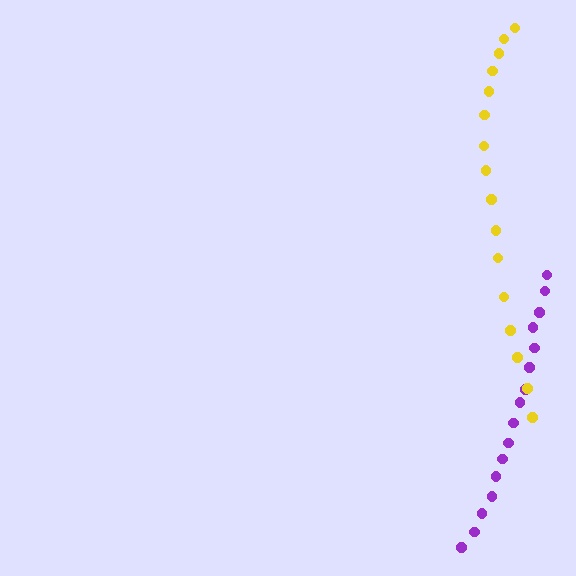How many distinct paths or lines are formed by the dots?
There are 2 distinct paths.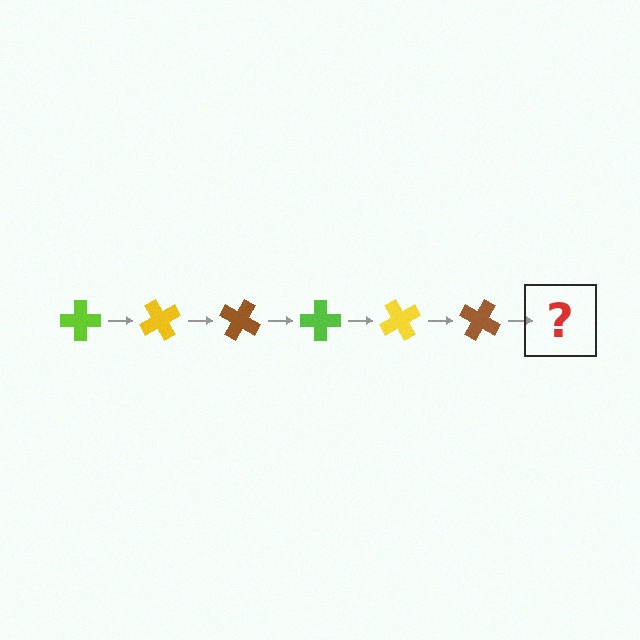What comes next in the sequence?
The next element should be a lime cross, rotated 360 degrees from the start.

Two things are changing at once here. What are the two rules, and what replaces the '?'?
The two rules are that it rotates 60 degrees each step and the color cycles through lime, yellow, and brown. The '?' should be a lime cross, rotated 360 degrees from the start.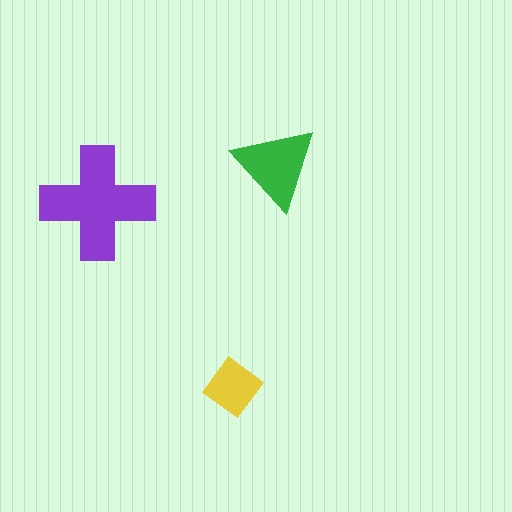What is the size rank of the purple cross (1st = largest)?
1st.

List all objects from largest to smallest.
The purple cross, the green triangle, the yellow diamond.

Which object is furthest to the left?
The purple cross is leftmost.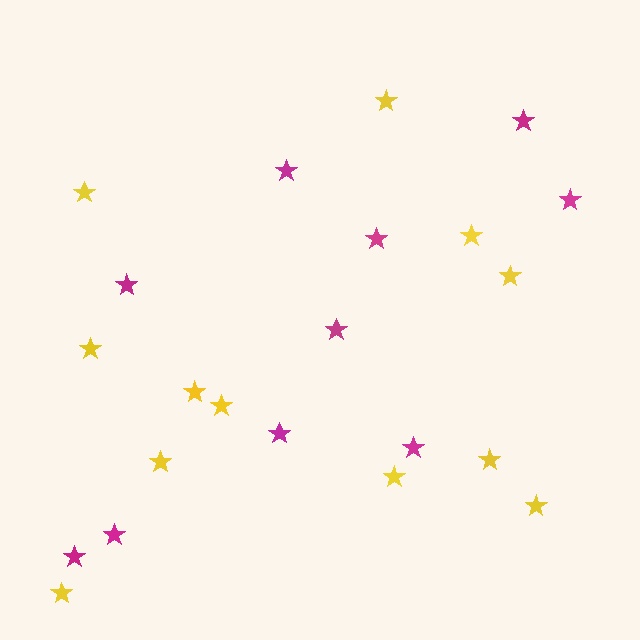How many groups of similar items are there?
There are 2 groups: one group of magenta stars (10) and one group of yellow stars (12).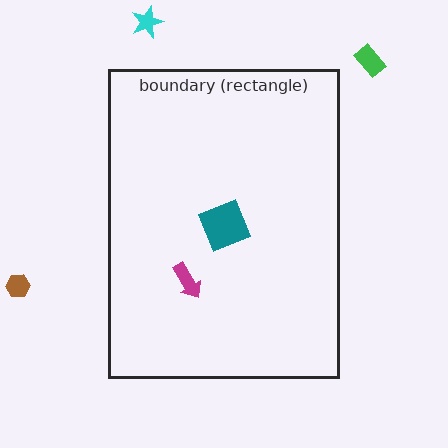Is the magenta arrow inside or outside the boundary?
Inside.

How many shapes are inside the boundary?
2 inside, 3 outside.